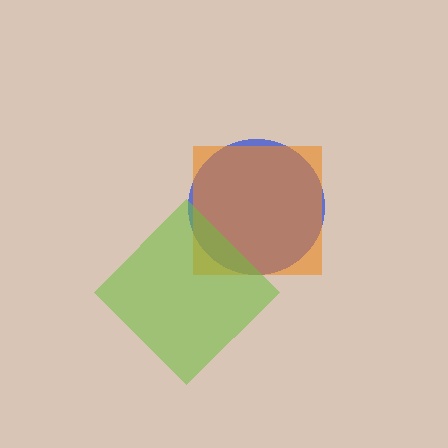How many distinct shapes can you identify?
There are 3 distinct shapes: a blue circle, an orange square, a lime diamond.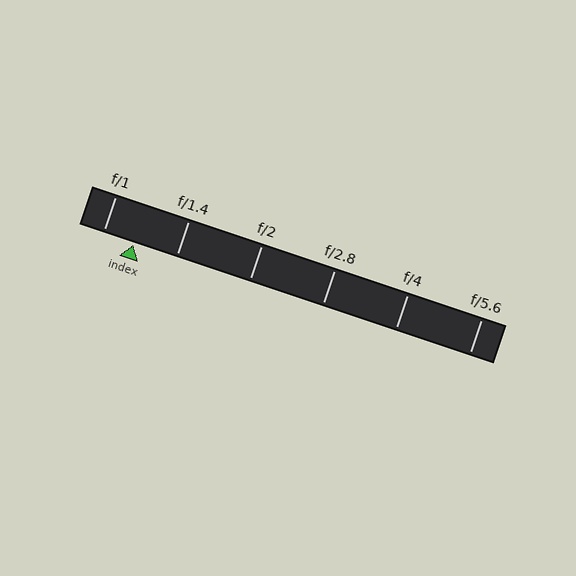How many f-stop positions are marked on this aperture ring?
There are 6 f-stop positions marked.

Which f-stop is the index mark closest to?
The index mark is closest to f/1.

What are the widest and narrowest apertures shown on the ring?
The widest aperture shown is f/1 and the narrowest is f/5.6.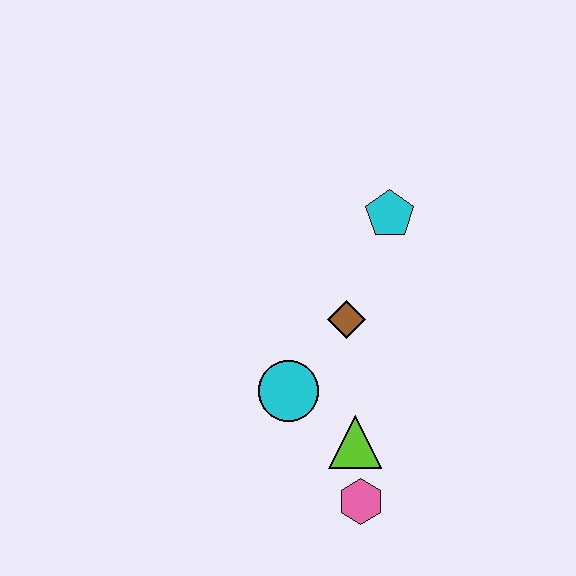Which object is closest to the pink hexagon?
The lime triangle is closest to the pink hexagon.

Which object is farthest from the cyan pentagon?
The pink hexagon is farthest from the cyan pentagon.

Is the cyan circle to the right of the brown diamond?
No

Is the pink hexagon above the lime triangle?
No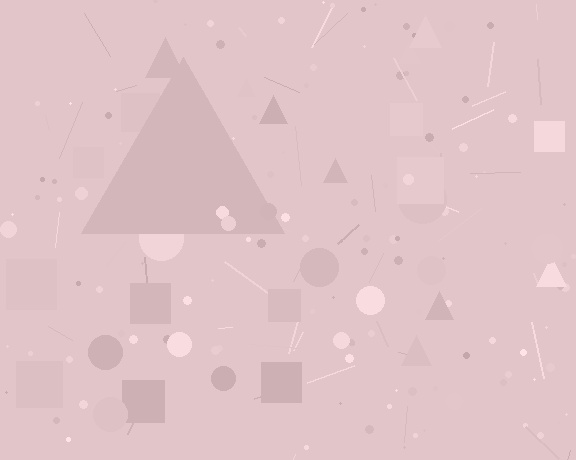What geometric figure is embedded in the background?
A triangle is embedded in the background.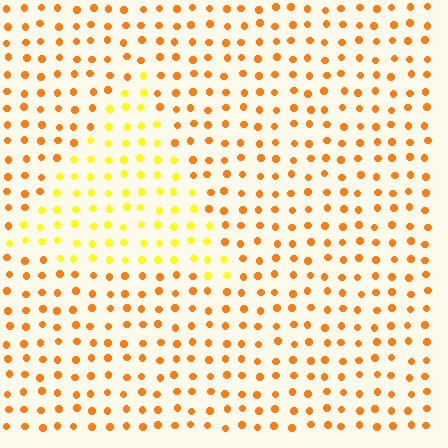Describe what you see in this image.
The image is filled with small orange elements in a uniform arrangement. A triangle-shaped region is visible where the elements are tinted to a slightly different hue, forming a subtle color boundary.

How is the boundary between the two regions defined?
The boundary is defined purely by a slight shift in hue (about 33 degrees). Spacing, size, and orientation are identical on both sides.